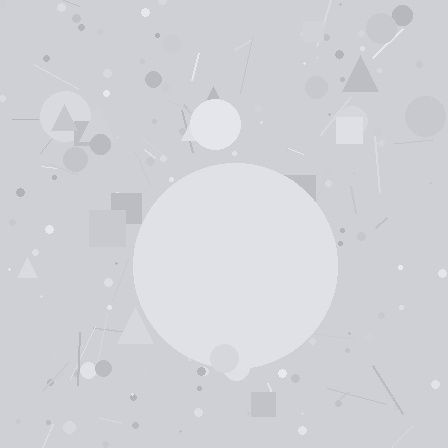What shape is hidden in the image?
A circle is hidden in the image.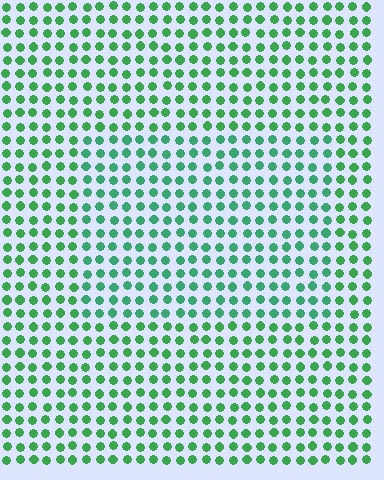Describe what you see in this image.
The image is filled with small green elements in a uniform arrangement. A rectangle-shaped region is visible where the elements are tinted to a slightly different hue, forming a subtle color boundary.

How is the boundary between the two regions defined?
The boundary is defined purely by a slight shift in hue (about 20 degrees). Spacing, size, and orientation are identical on both sides.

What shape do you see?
I see a rectangle.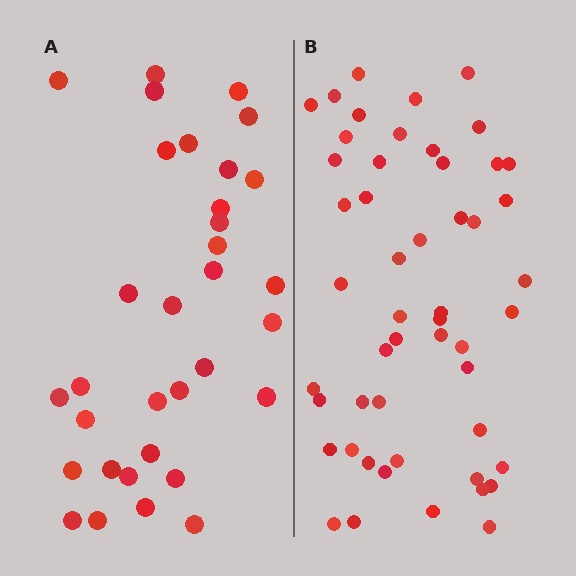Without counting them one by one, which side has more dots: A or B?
Region B (the right region) has more dots.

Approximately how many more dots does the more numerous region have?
Region B has approximately 20 more dots than region A.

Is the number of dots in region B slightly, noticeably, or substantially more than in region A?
Region B has substantially more. The ratio is roughly 1.5 to 1.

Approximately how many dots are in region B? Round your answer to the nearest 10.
About 50 dots. (The exact count is 51, which rounds to 50.)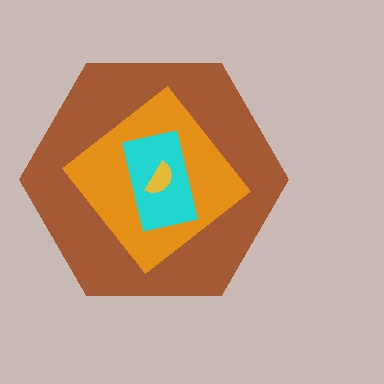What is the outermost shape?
The brown hexagon.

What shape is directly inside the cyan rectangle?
The yellow semicircle.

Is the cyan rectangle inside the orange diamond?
Yes.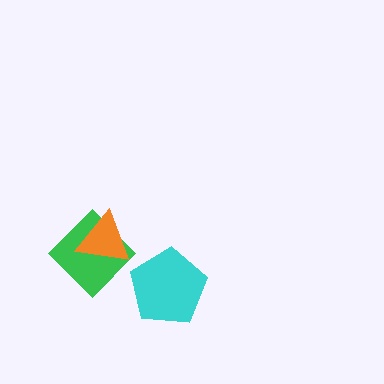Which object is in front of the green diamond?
The orange triangle is in front of the green diamond.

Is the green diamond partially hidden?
Yes, it is partially covered by another shape.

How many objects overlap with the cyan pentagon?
0 objects overlap with the cyan pentagon.